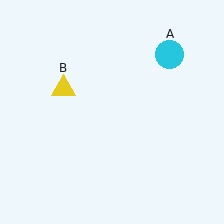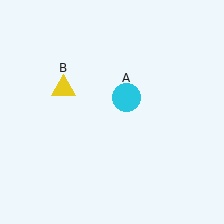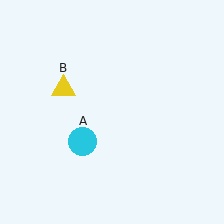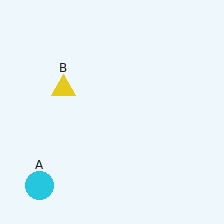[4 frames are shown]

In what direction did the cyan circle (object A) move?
The cyan circle (object A) moved down and to the left.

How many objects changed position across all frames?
1 object changed position: cyan circle (object A).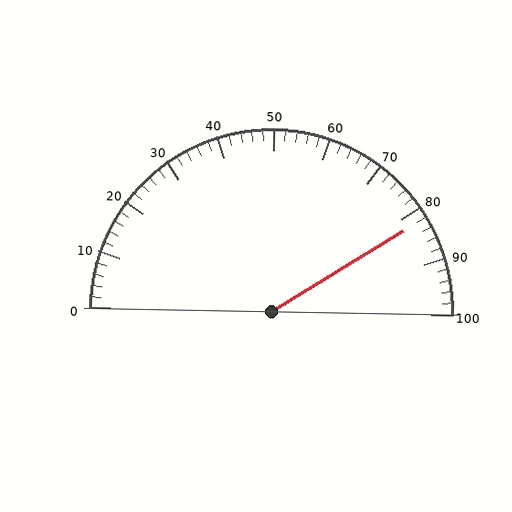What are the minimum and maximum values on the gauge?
The gauge ranges from 0 to 100.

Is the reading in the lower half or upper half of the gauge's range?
The reading is in the upper half of the range (0 to 100).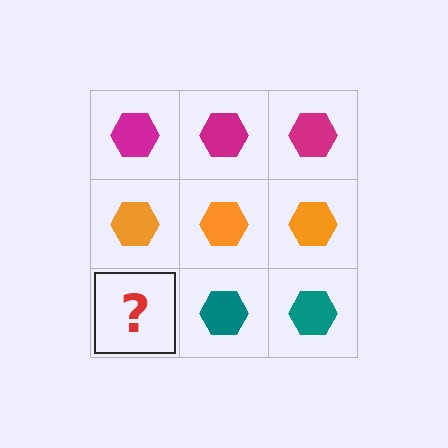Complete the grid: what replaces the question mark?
The question mark should be replaced with a teal hexagon.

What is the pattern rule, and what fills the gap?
The rule is that each row has a consistent color. The gap should be filled with a teal hexagon.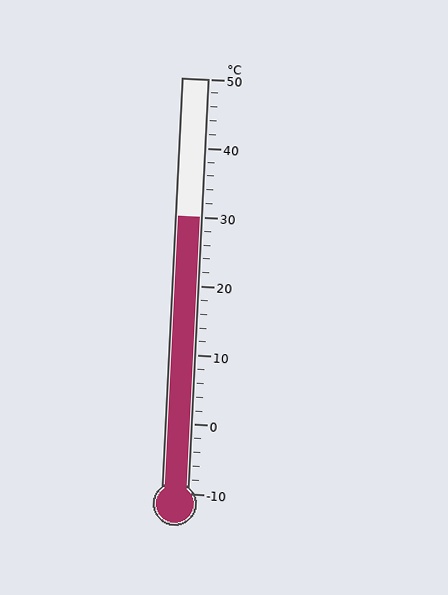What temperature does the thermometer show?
The thermometer shows approximately 30°C.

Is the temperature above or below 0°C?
The temperature is above 0°C.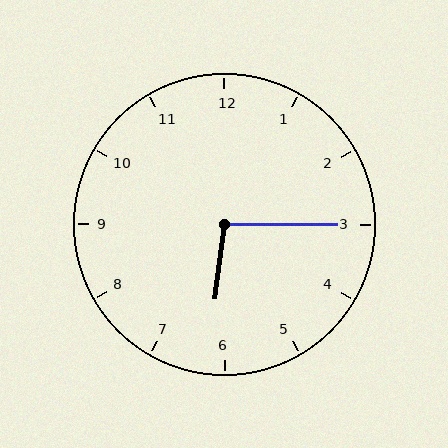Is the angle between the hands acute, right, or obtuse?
It is obtuse.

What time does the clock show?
6:15.